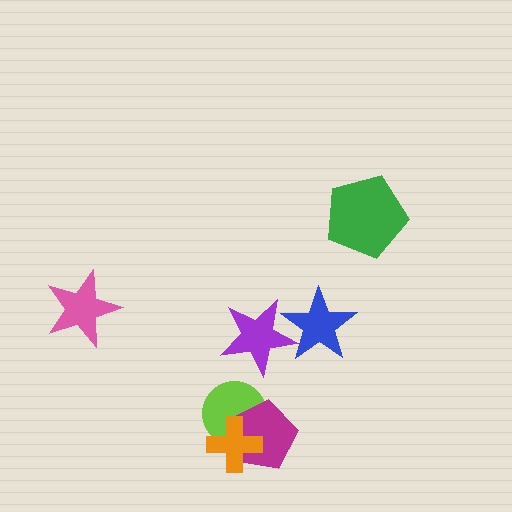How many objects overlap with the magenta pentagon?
2 objects overlap with the magenta pentagon.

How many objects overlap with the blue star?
1 object overlaps with the blue star.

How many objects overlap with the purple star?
1 object overlaps with the purple star.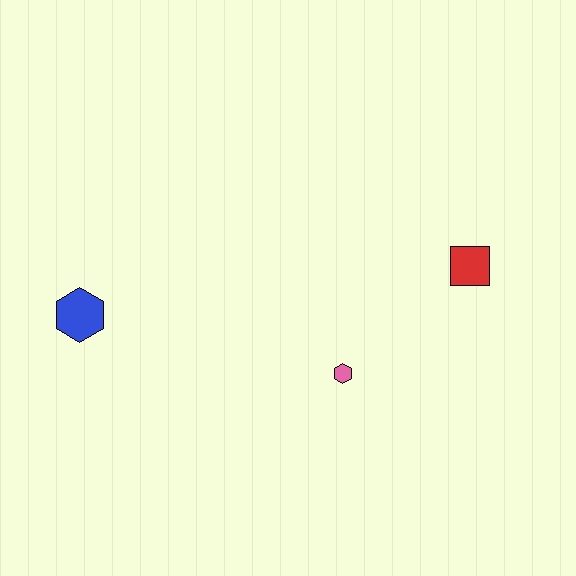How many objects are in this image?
There are 3 objects.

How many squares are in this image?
There is 1 square.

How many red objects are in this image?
There is 1 red object.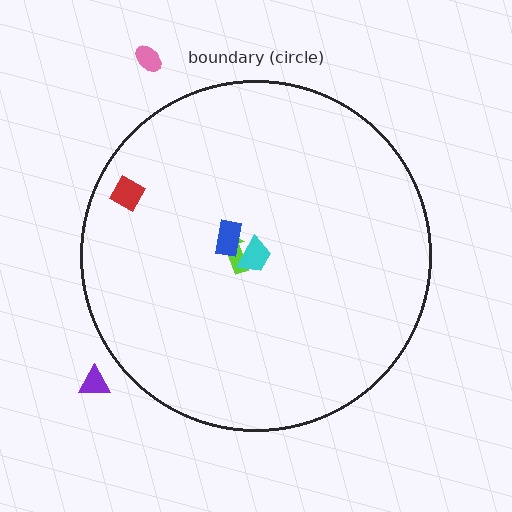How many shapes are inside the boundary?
4 inside, 2 outside.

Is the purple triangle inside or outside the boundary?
Outside.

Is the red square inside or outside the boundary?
Inside.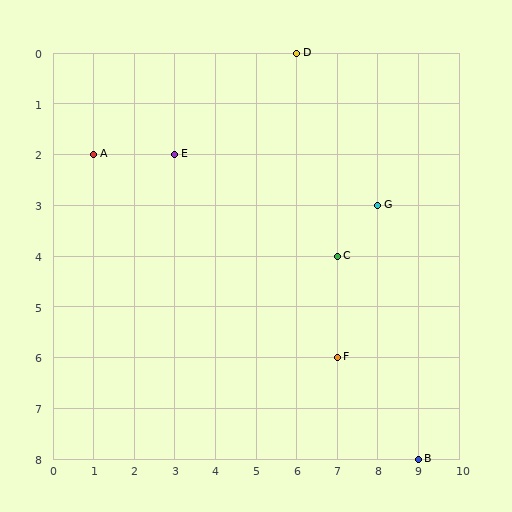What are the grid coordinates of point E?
Point E is at grid coordinates (3, 2).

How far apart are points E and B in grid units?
Points E and B are 6 columns and 6 rows apart (about 8.5 grid units diagonally).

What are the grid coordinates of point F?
Point F is at grid coordinates (7, 6).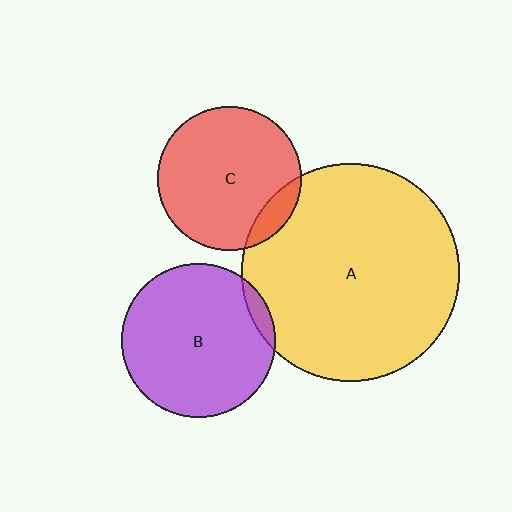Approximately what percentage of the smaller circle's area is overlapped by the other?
Approximately 5%.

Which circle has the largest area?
Circle A (yellow).